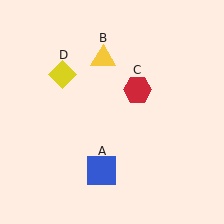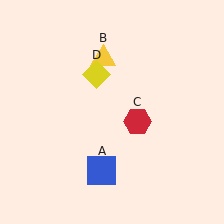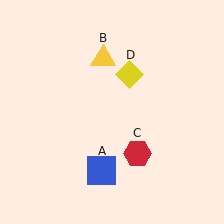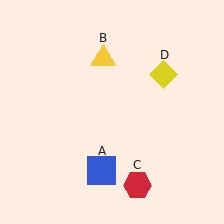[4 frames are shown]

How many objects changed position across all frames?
2 objects changed position: red hexagon (object C), yellow diamond (object D).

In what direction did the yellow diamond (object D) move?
The yellow diamond (object D) moved right.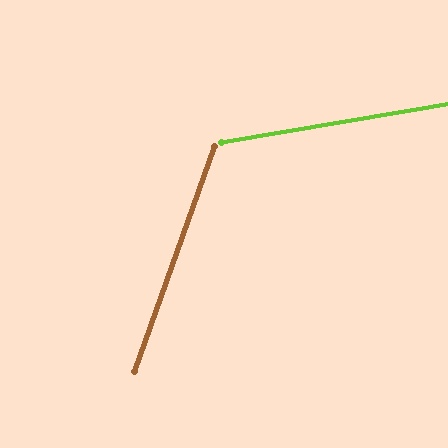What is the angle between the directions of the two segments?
Approximately 61 degrees.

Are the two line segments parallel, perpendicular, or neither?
Neither parallel nor perpendicular — they differ by about 61°.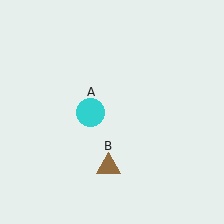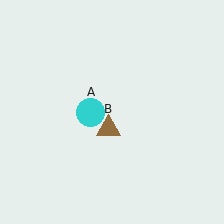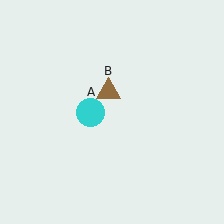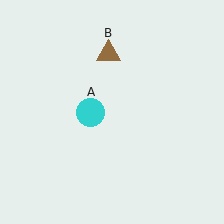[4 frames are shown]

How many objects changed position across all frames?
1 object changed position: brown triangle (object B).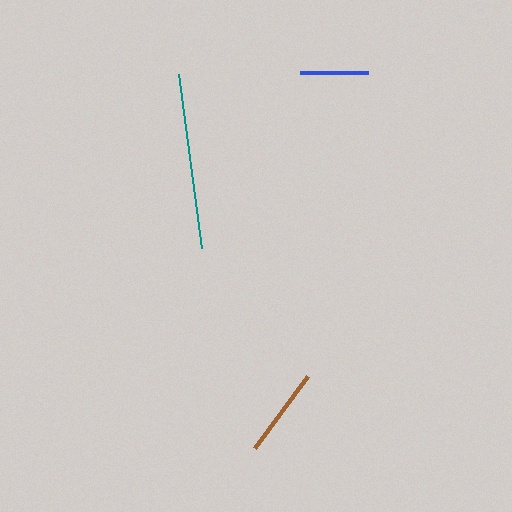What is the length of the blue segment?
The blue segment is approximately 68 pixels long.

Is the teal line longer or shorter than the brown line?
The teal line is longer than the brown line.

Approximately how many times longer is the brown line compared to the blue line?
The brown line is approximately 1.3 times the length of the blue line.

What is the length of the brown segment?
The brown segment is approximately 90 pixels long.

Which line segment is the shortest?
The blue line is the shortest at approximately 68 pixels.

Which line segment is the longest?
The teal line is the longest at approximately 175 pixels.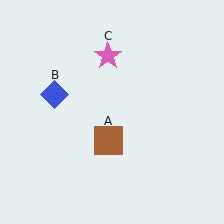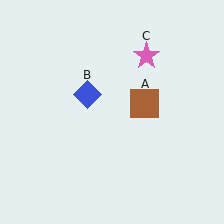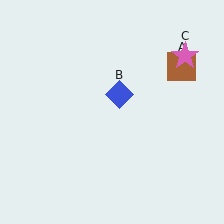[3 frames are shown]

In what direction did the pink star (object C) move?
The pink star (object C) moved right.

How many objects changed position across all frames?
3 objects changed position: brown square (object A), blue diamond (object B), pink star (object C).